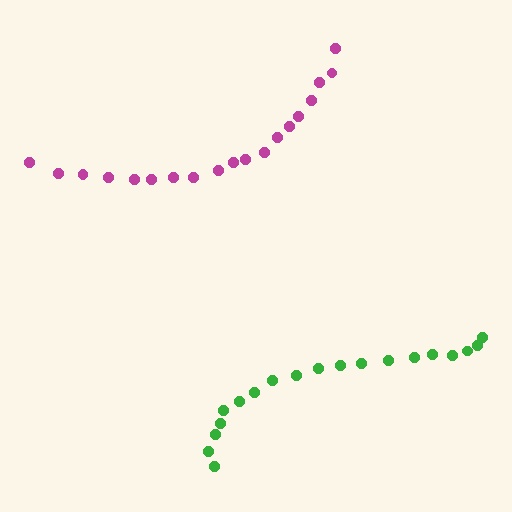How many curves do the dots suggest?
There are 2 distinct paths.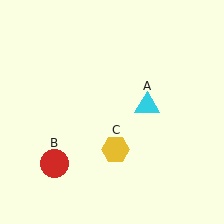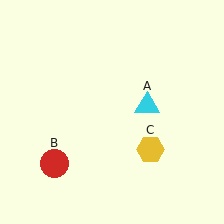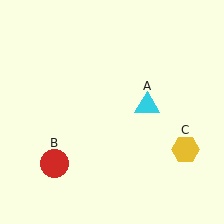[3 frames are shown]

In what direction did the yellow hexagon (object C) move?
The yellow hexagon (object C) moved right.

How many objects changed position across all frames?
1 object changed position: yellow hexagon (object C).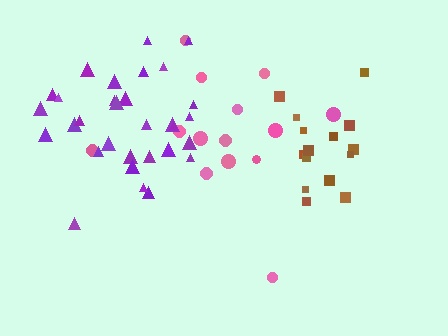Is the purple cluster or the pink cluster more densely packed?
Purple.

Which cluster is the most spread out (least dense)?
Pink.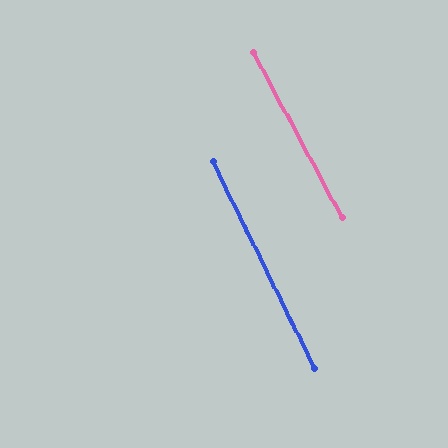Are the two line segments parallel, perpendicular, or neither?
Parallel — their directions differ by only 1.6°.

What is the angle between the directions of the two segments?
Approximately 2 degrees.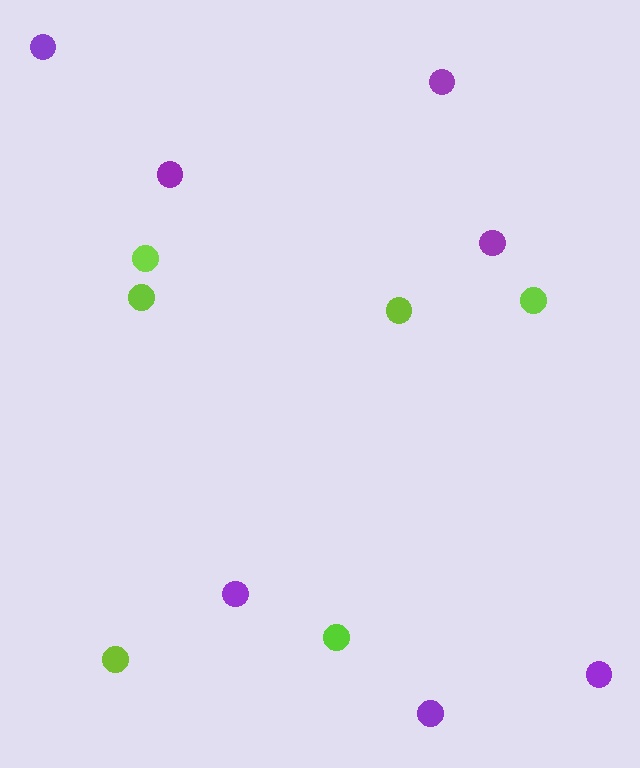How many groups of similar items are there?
There are 2 groups: one group of lime circles (6) and one group of purple circles (7).